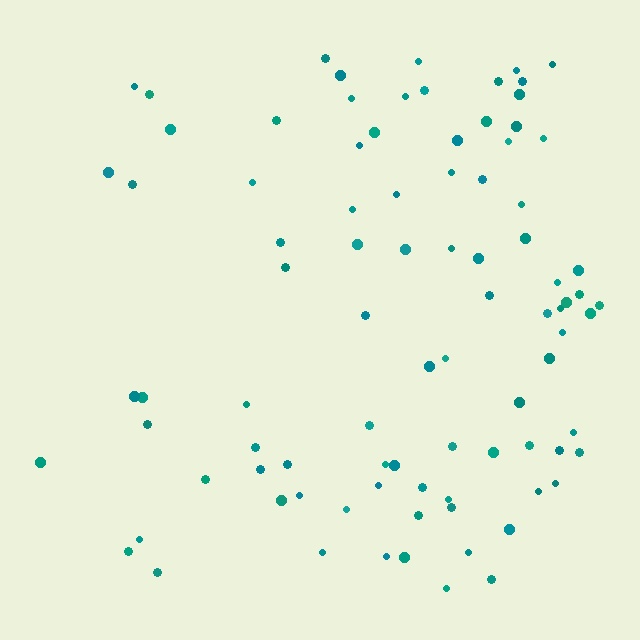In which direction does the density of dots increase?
From left to right, with the right side densest.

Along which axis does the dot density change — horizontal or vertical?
Horizontal.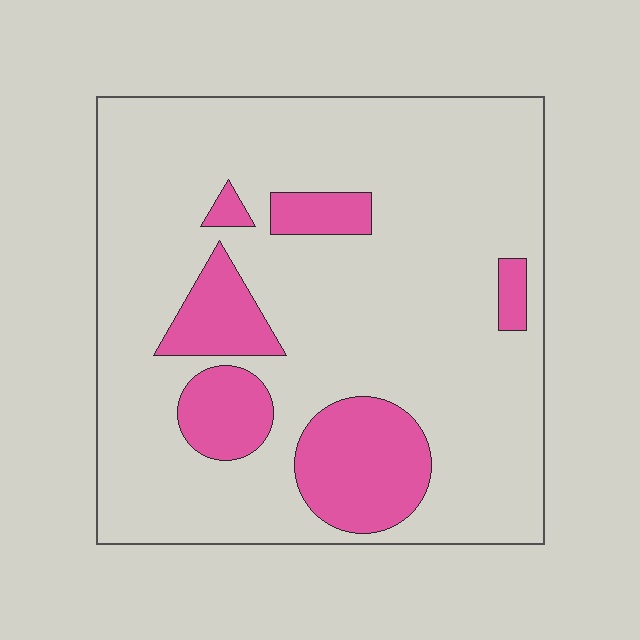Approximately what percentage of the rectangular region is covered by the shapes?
Approximately 20%.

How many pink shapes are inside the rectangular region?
6.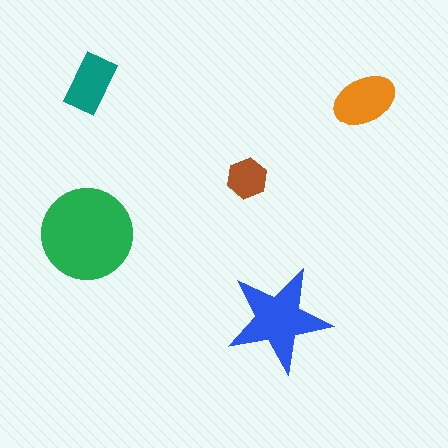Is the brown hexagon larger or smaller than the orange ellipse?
Smaller.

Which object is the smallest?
The brown hexagon.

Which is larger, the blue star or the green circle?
The green circle.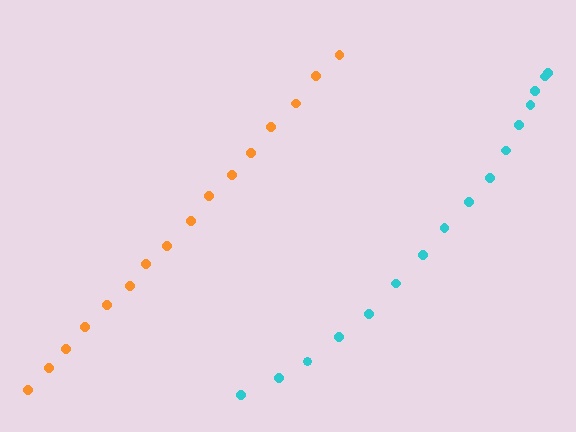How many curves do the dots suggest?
There are 2 distinct paths.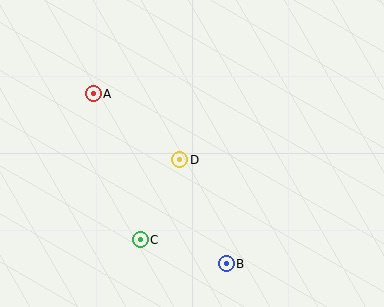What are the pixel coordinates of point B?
Point B is at (226, 264).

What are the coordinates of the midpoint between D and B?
The midpoint between D and B is at (203, 212).